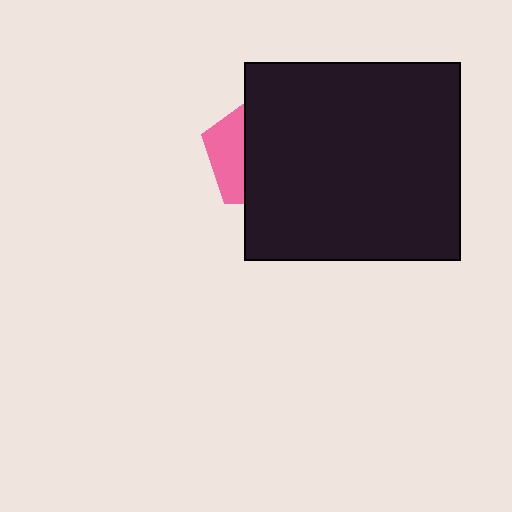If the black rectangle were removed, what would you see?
You would see the complete pink pentagon.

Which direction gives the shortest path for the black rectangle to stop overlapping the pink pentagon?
Moving right gives the shortest separation.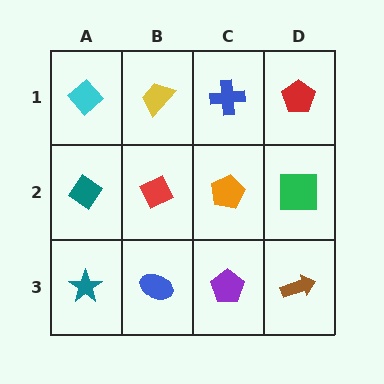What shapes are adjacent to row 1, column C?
An orange pentagon (row 2, column C), a yellow trapezoid (row 1, column B), a red pentagon (row 1, column D).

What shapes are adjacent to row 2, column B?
A yellow trapezoid (row 1, column B), a blue ellipse (row 3, column B), a teal diamond (row 2, column A), an orange pentagon (row 2, column C).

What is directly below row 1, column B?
A red diamond.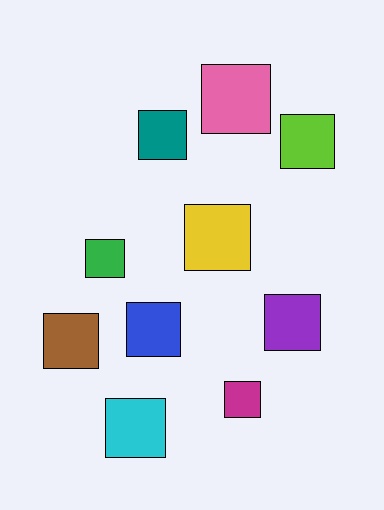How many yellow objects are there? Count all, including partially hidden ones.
There is 1 yellow object.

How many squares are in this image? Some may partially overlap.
There are 10 squares.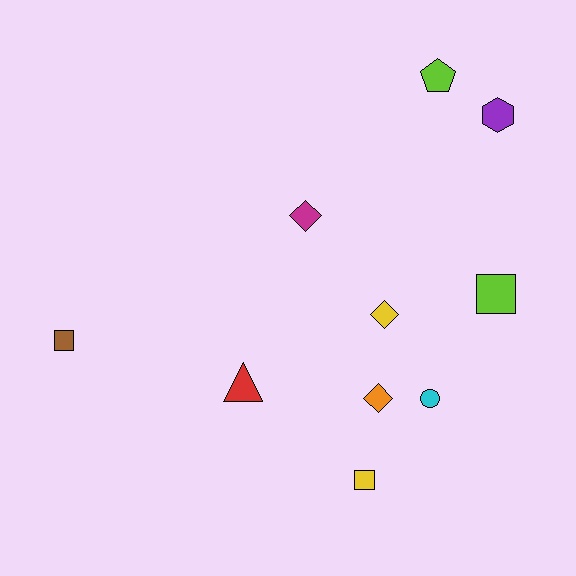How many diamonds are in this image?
There are 3 diamonds.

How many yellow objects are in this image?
There are 2 yellow objects.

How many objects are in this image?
There are 10 objects.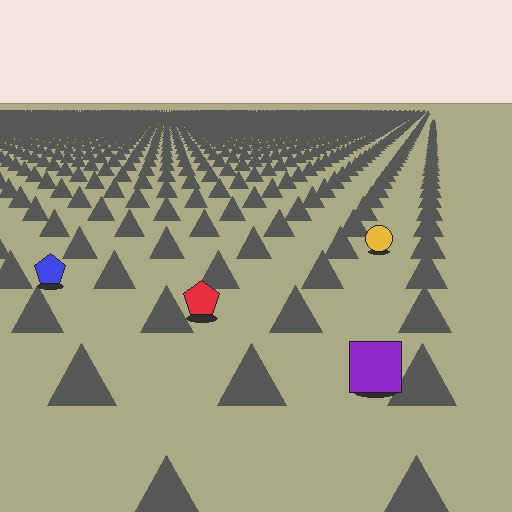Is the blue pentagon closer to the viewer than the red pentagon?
No. The red pentagon is closer — you can tell from the texture gradient: the ground texture is coarser near it.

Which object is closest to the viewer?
The purple square is closest. The texture marks near it are larger and more spread out.